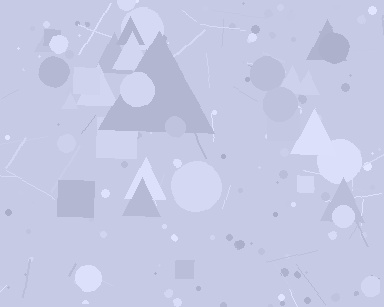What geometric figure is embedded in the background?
A triangle is embedded in the background.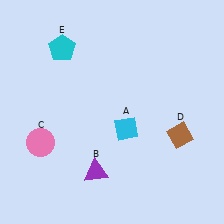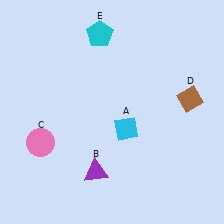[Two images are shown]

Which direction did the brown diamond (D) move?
The brown diamond (D) moved up.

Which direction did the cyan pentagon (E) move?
The cyan pentagon (E) moved right.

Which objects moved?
The objects that moved are: the brown diamond (D), the cyan pentagon (E).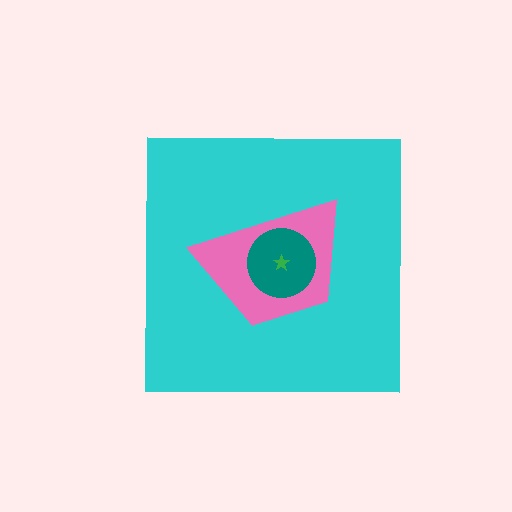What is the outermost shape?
The cyan square.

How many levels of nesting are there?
4.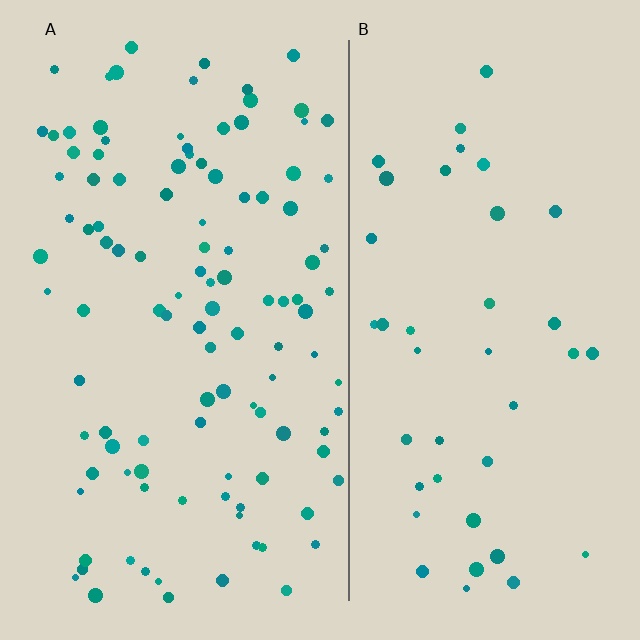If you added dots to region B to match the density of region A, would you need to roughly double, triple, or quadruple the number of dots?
Approximately triple.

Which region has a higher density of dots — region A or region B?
A (the left).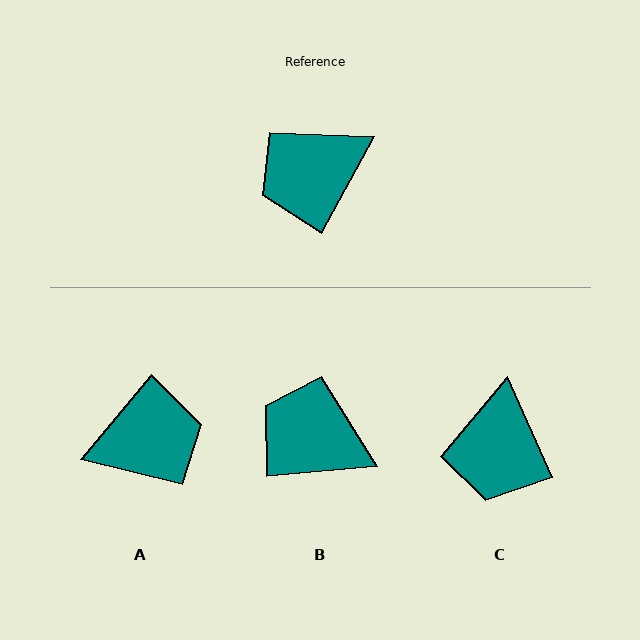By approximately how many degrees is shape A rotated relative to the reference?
Approximately 168 degrees counter-clockwise.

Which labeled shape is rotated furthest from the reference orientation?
A, about 168 degrees away.